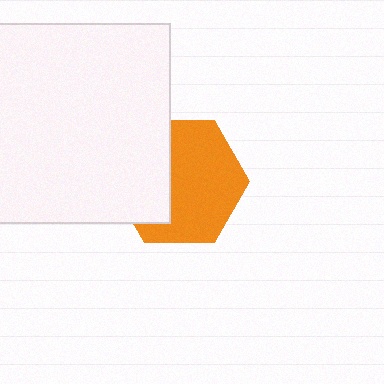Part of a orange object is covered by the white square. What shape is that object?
It is a hexagon.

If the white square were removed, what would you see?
You would see the complete orange hexagon.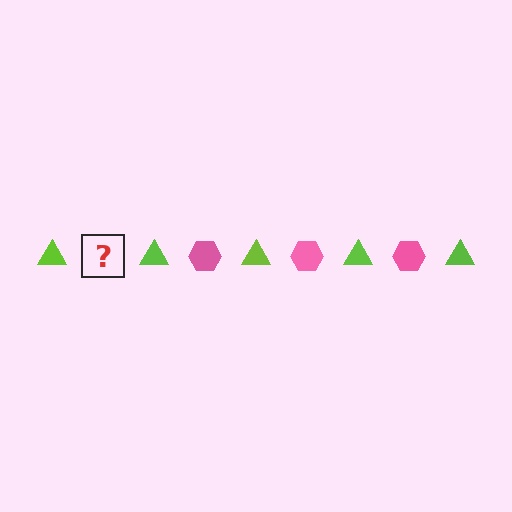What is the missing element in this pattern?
The missing element is a pink hexagon.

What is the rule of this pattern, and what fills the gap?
The rule is that the pattern alternates between lime triangle and pink hexagon. The gap should be filled with a pink hexagon.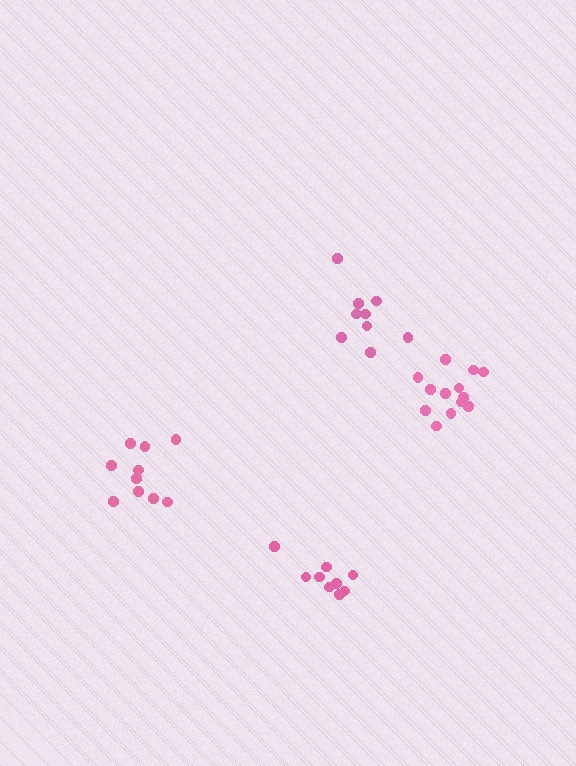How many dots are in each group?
Group 1: 9 dots, Group 2: 13 dots, Group 3: 10 dots, Group 4: 9 dots (41 total).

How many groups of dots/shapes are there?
There are 4 groups.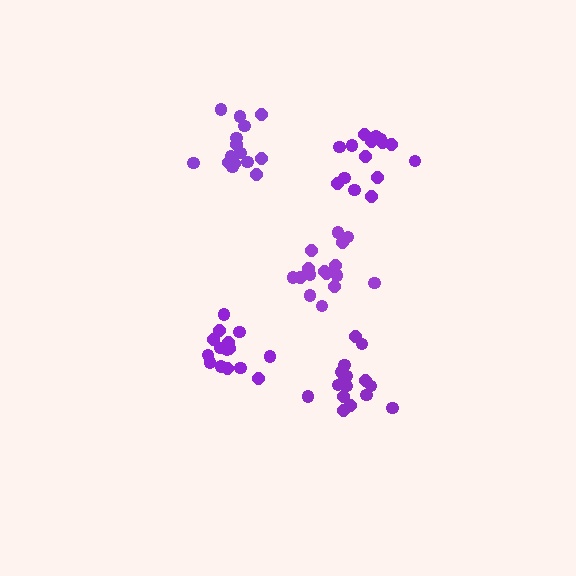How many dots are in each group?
Group 1: 15 dots, Group 2: 16 dots, Group 3: 17 dots, Group 4: 15 dots, Group 5: 16 dots (79 total).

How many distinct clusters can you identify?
There are 5 distinct clusters.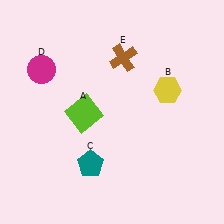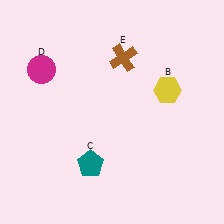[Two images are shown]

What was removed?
The lime square (A) was removed in Image 2.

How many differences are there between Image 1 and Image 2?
There is 1 difference between the two images.